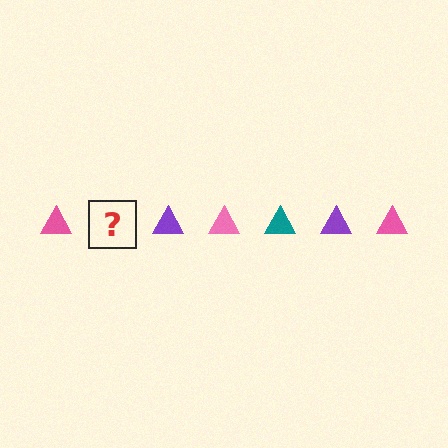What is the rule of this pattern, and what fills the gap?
The rule is that the pattern cycles through pink, teal, purple triangles. The gap should be filled with a teal triangle.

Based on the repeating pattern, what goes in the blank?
The blank should be a teal triangle.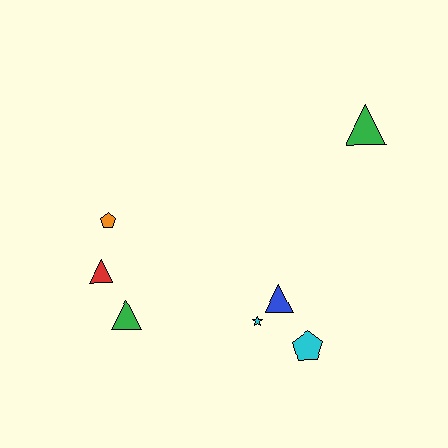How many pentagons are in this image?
There are 2 pentagons.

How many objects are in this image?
There are 7 objects.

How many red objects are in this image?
There is 1 red object.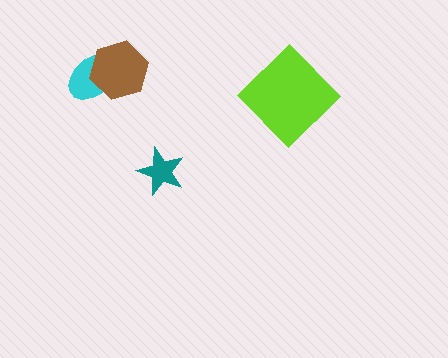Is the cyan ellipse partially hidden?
Yes, it is partially covered by another shape.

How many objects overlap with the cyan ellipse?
1 object overlaps with the cyan ellipse.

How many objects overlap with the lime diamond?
0 objects overlap with the lime diamond.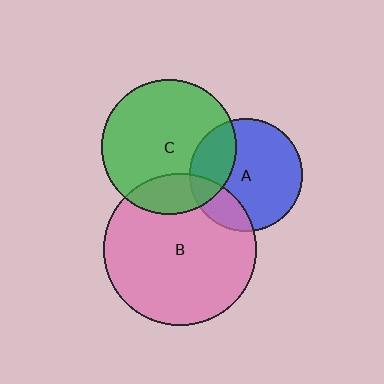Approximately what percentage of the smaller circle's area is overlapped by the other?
Approximately 25%.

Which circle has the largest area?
Circle B (pink).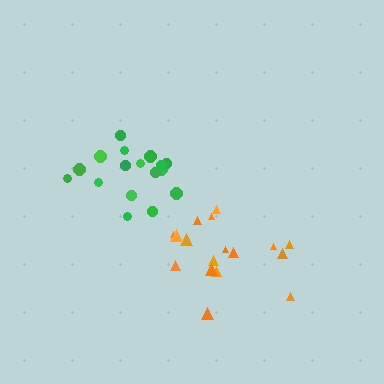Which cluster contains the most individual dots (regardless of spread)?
Orange (18).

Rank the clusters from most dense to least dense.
green, orange.